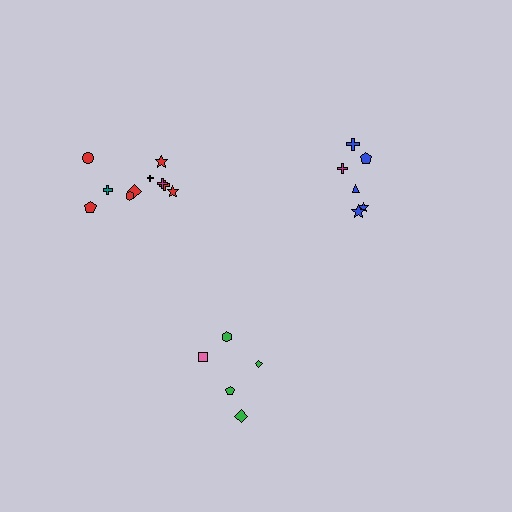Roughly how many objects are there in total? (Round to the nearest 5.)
Roughly 20 objects in total.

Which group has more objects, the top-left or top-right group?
The top-left group.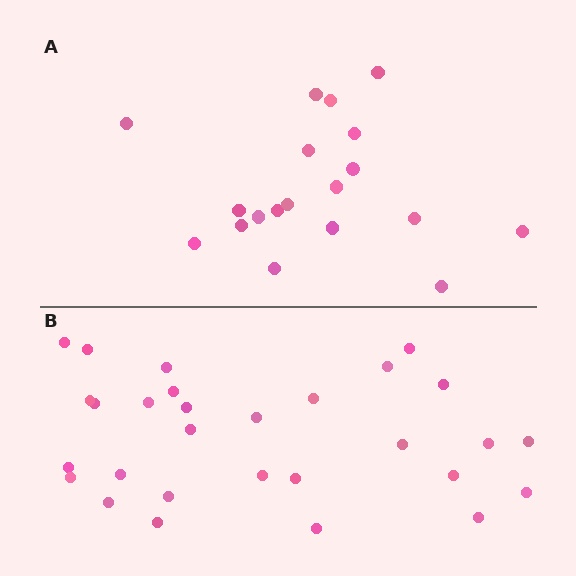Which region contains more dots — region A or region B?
Region B (the bottom region) has more dots.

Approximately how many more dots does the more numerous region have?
Region B has roughly 10 or so more dots than region A.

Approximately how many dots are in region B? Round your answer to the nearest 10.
About 30 dots. (The exact count is 29, which rounds to 30.)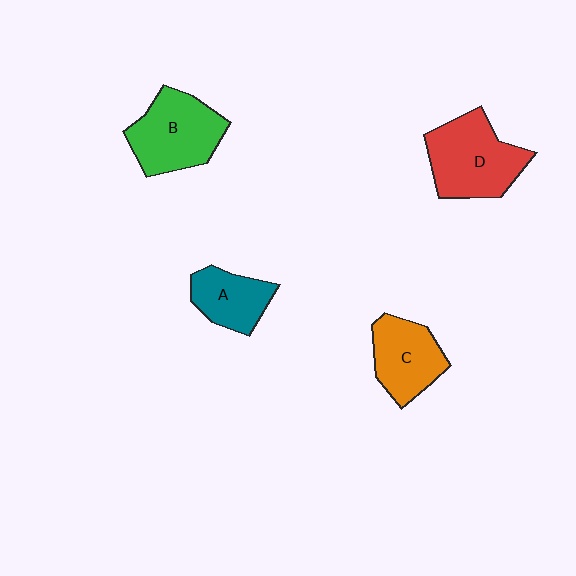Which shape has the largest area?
Shape D (red).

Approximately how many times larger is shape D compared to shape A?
Approximately 1.6 times.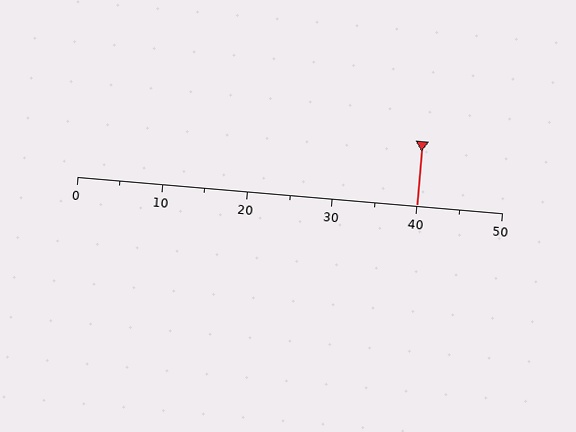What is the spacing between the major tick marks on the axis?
The major ticks are spaced 10 apart.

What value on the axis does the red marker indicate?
The marker indicates approximately 40.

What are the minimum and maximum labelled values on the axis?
The axis runs from 0 to 50.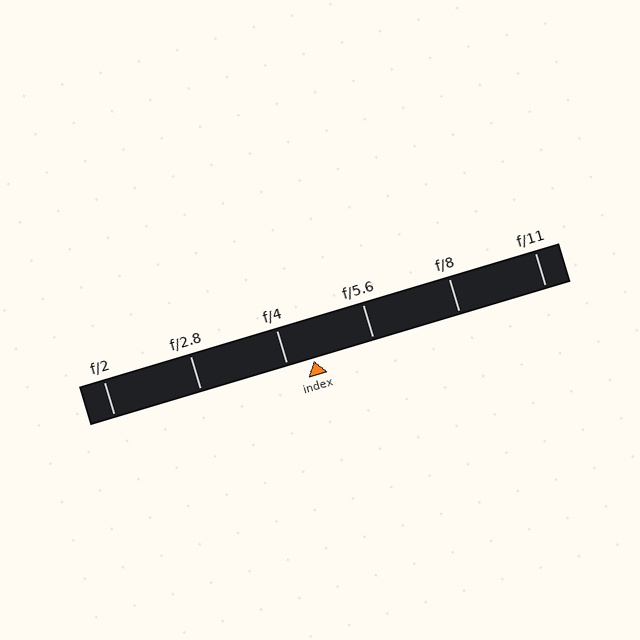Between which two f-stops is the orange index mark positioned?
The index mark is between f/4 and f/5.6.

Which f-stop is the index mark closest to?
The index mark is closest to f/4.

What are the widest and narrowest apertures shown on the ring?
The widest aperture shown is f/2 and the narrowest is f/11.